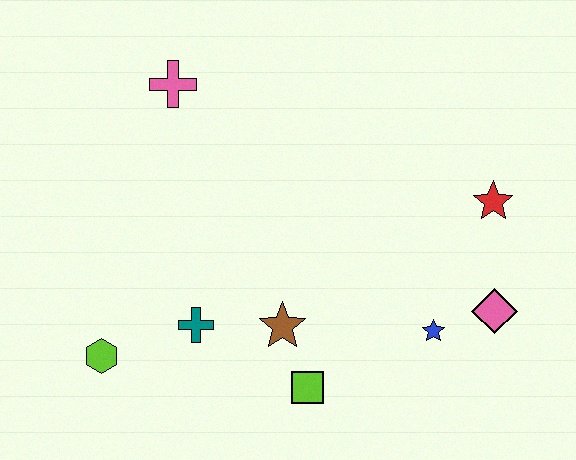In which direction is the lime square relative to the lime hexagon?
The lime square is to the right of the lime hexagon.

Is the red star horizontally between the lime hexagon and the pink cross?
No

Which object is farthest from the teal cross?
The red star is farthest from the teal cross.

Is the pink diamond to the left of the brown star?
No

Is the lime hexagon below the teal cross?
Yes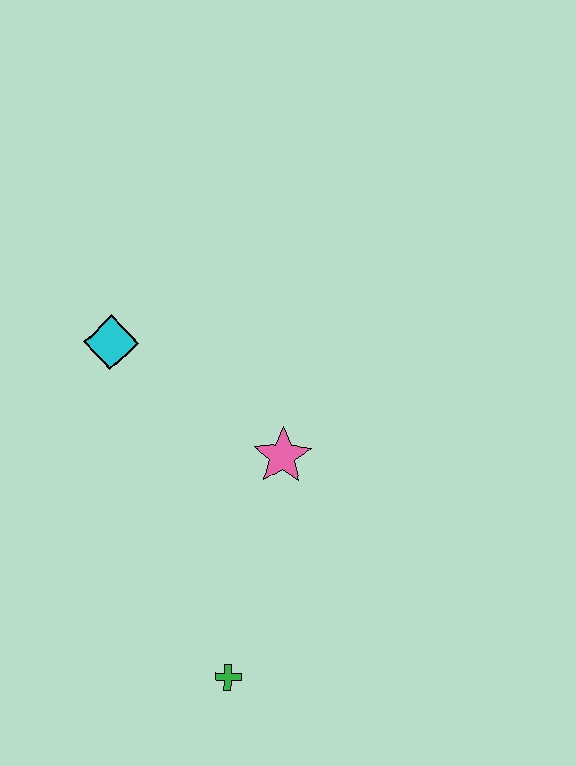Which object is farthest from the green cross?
The cyan diamond is farthest from the green cross.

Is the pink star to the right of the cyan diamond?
Yes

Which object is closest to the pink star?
The cyan diamond is closest to the pink star.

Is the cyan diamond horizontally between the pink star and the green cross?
No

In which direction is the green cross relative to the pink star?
The green cross is below the pink star.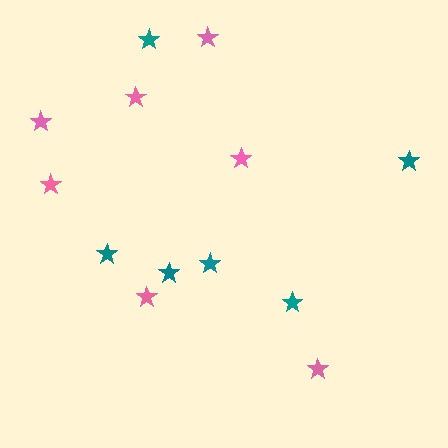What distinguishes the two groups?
There are 2 groups: one group of teal stars (6) and one group of pink stars (7).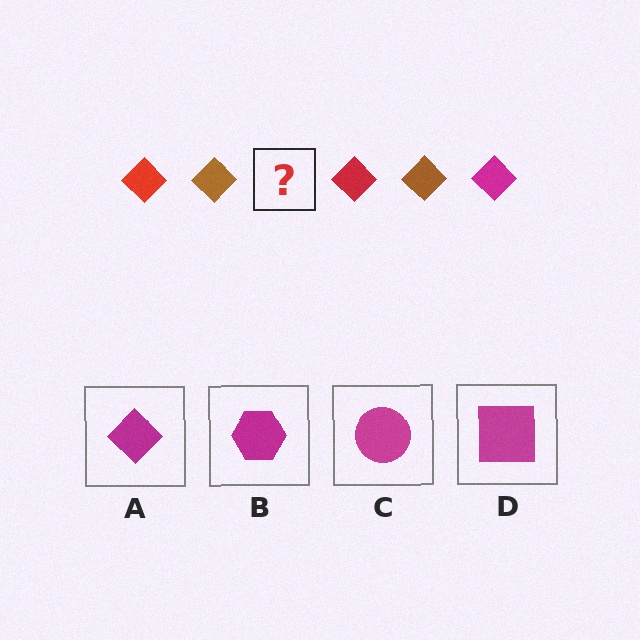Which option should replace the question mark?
Option A.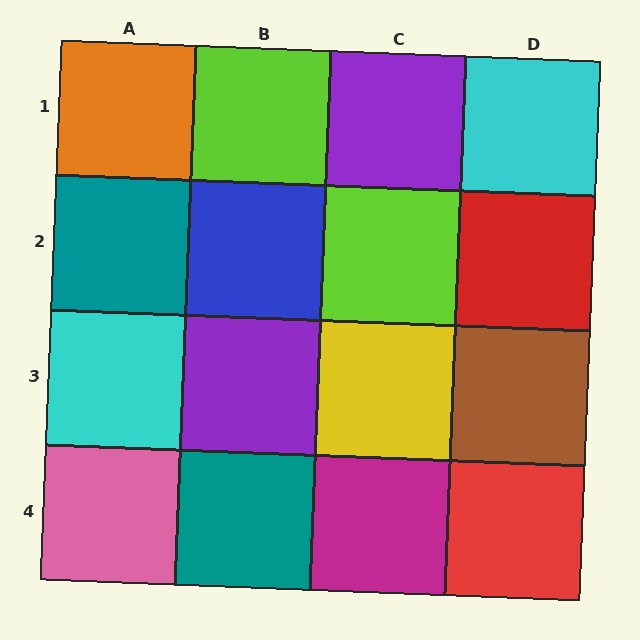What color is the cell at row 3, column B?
Purple.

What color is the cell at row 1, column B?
Lime.